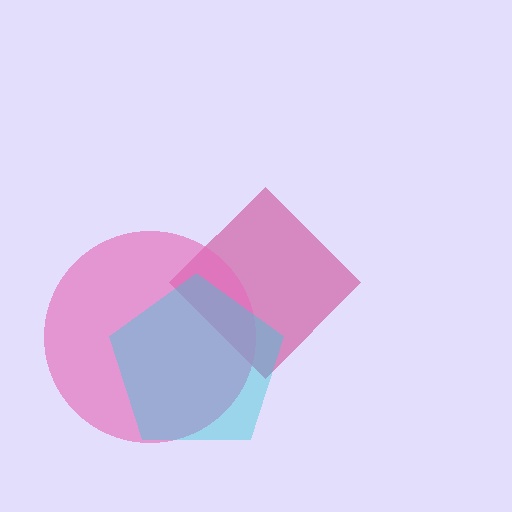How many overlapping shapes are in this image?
There are 3 overlapping shapes in the image.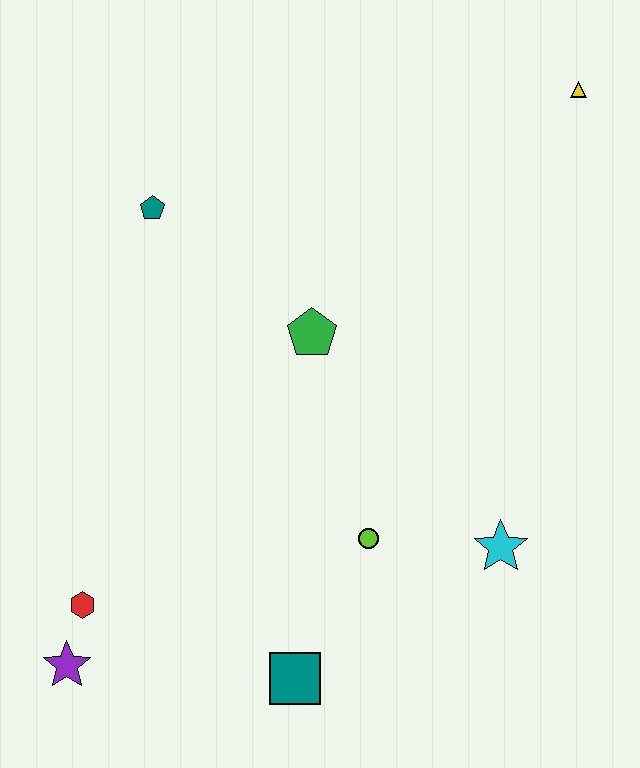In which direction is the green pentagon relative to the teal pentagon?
The green pentagon is to the right of the teal pentagon.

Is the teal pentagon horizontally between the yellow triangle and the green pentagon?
No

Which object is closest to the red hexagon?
The purple star is closest to the red hexagon.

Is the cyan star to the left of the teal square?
No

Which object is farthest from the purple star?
The yellow triangle is farthest from the purple star.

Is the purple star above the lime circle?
No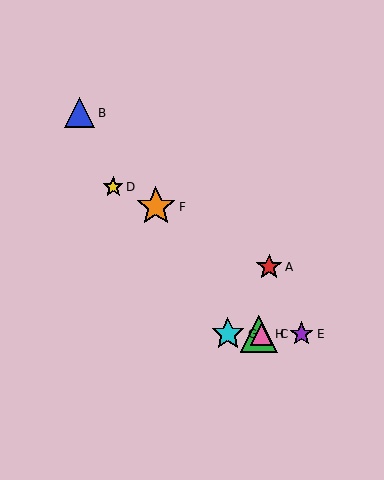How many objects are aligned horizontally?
4 objects (C, E, G, H) are aligned horizontally.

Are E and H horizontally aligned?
Yes, both are at y≈334.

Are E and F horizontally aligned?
No, E is at y≈334 and F is at y≈207.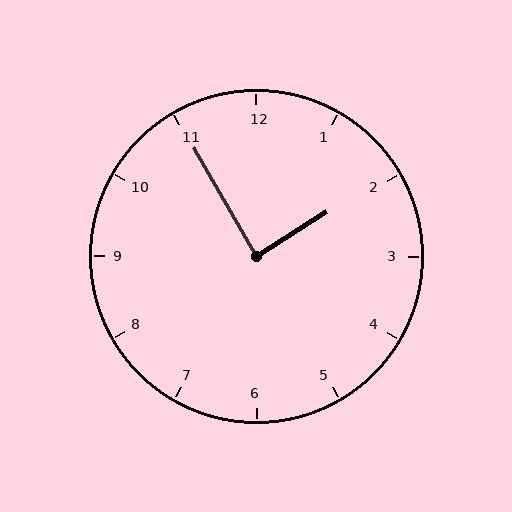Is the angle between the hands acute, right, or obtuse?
It is right.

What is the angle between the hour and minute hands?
Approximately 88 degrees.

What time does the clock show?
1:55.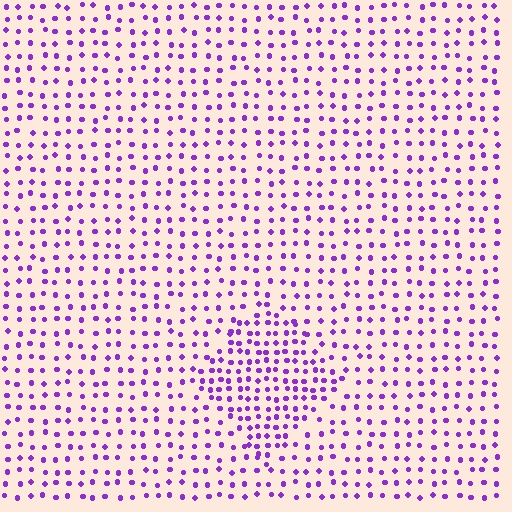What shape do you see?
I see a diamond.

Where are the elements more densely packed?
The elements are more densely packed inside the diamond boundary.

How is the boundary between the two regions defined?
The boundary is defined by a change in element density (approximately 1.8x ratio). All elements are the same color, size, and shape.